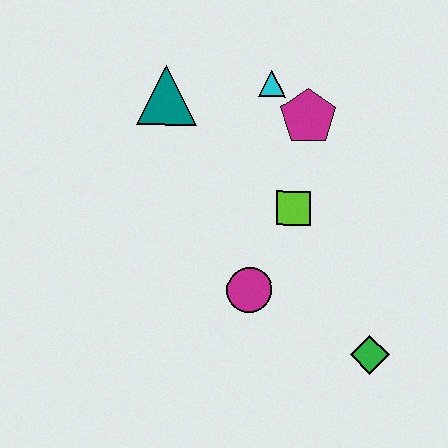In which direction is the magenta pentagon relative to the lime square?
The magenta pentagon is above the lime square.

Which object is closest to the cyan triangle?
The magenta pentagon is closest to the cyan triangle.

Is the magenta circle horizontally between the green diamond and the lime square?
No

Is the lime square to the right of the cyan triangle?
Yes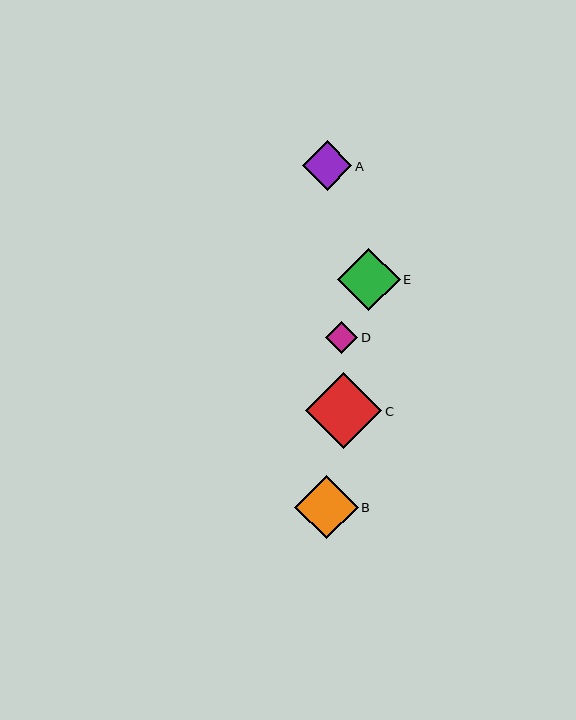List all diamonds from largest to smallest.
From largest to smallest: C, B, E, A, D.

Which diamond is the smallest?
Diamond D is the smallest with a size of approximately 32 pixels.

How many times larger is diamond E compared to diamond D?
Diamond E is approximately 2.0 times the size of diamond D.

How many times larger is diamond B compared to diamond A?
Diamond B is approximately 1.3 times the size of diamond A.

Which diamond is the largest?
Diamond C is the largest with a size of approximately 76 pixels.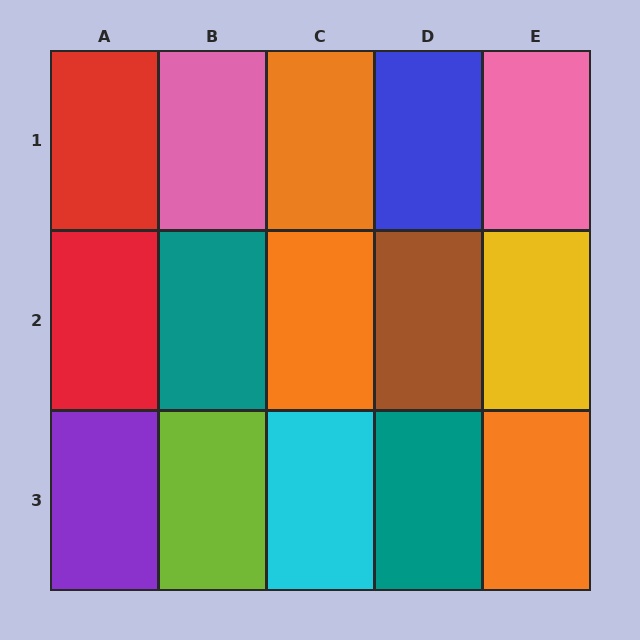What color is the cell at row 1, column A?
Red.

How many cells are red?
2 cells are red.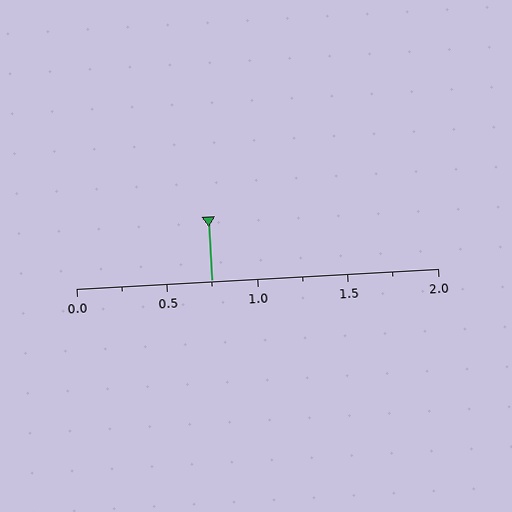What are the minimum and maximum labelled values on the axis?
The axis runs from 0.0 to 2.0.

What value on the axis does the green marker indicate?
The marker indicates approximately 0.75.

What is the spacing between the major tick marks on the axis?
The major ticks are spaced 0.5 apart.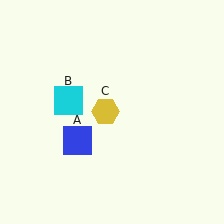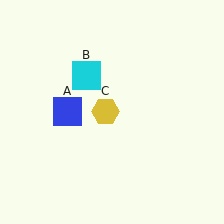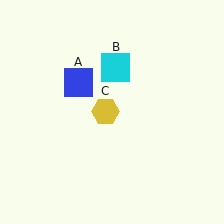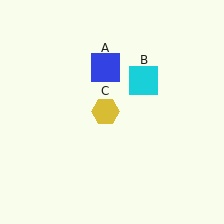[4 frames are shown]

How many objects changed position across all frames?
2 objects changed position: blue square (object A), cyan square (object B).